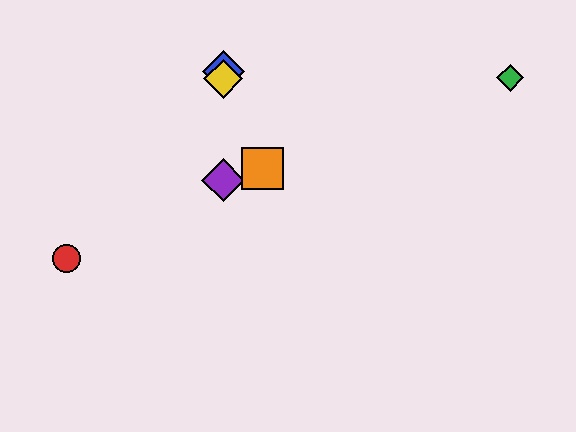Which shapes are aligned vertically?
The blue diamond, the yellow diamond, the purple diamond are aligned vertically.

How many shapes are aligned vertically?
3 shapes (the blue diamond, the yellow diamond, the purple diamond) are aligned vertically.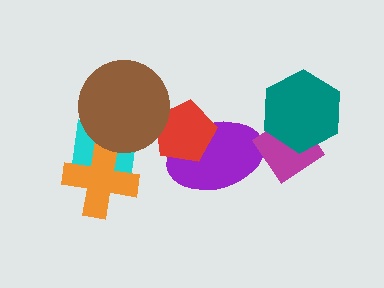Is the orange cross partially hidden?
No, no other shape covers it.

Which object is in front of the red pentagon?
The brown circle is in front of the red pentagon.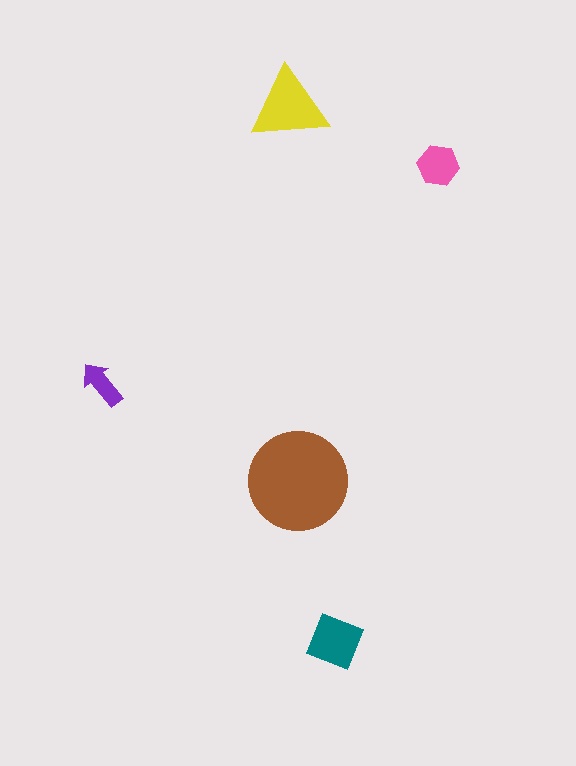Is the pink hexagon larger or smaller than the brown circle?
Smaller.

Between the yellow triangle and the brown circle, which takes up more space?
The brown circle.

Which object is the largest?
The brown circle.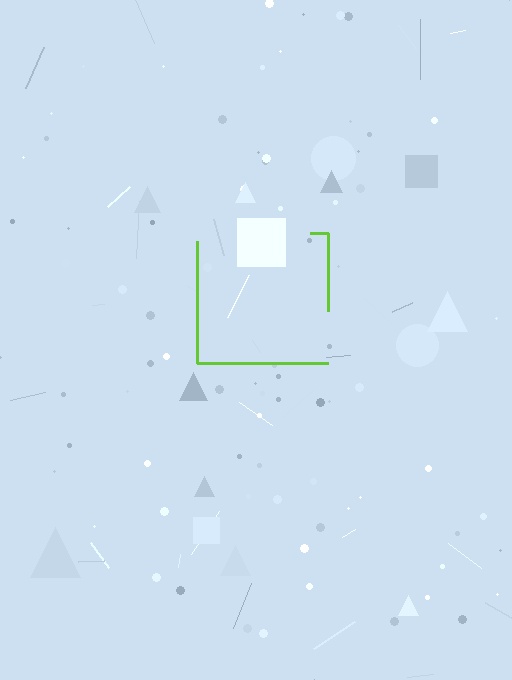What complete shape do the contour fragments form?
The contour fragments form a square.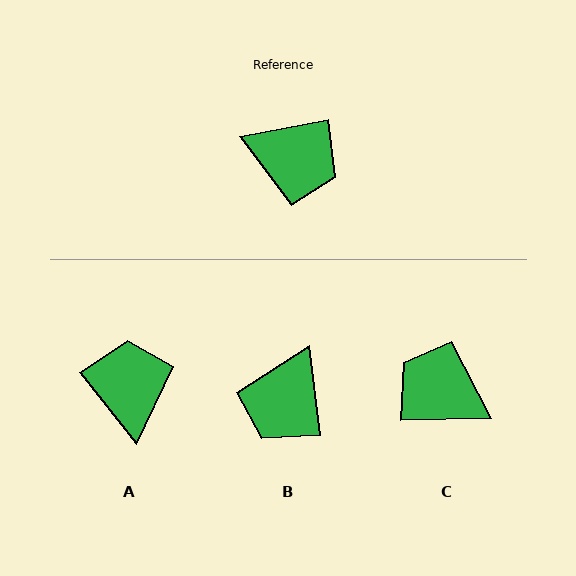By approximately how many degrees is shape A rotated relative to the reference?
Approximately 117 degrees counter-clockwise.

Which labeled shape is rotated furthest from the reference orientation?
C, about 170 degrees away.